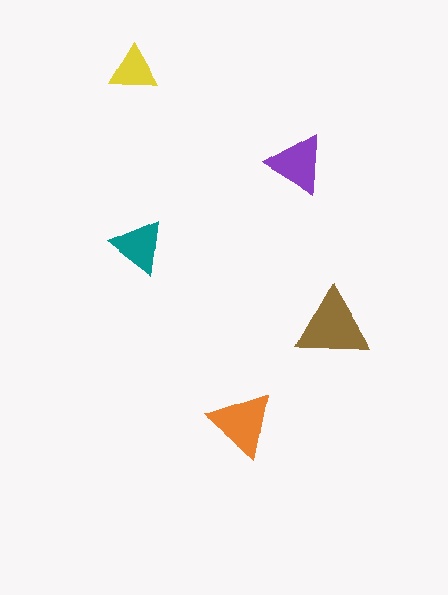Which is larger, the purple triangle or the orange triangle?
The orange one.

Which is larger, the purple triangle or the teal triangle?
The purple one.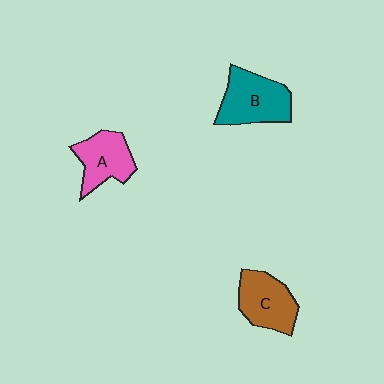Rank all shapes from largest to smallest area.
From largest to smallest: B (teal), C (brown), A (pink).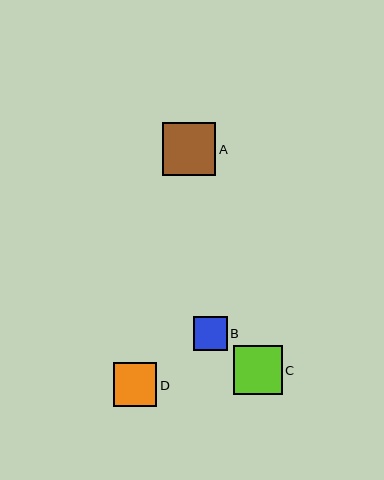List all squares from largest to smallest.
From largest to smallest: A, C, D, B.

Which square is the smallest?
Square B is the smallest with a size of approximately 34 pixels.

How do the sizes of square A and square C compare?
Square A and square C are approximately the same size.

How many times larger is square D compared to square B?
Square D is approximately 1.3 times the size of square B.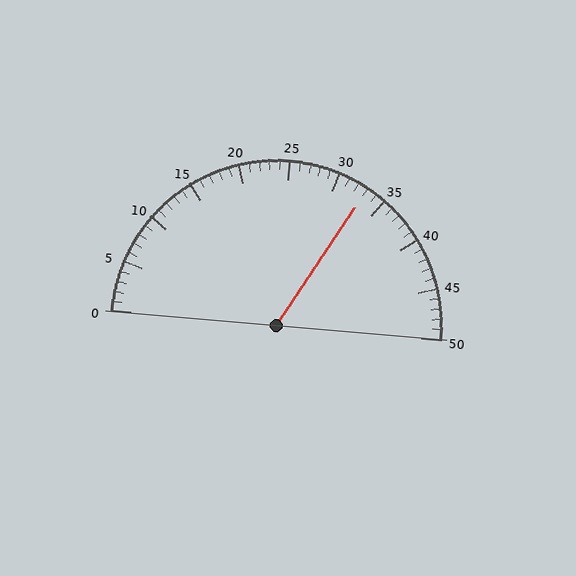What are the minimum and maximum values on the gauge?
The gauge ranges from 0 to 50.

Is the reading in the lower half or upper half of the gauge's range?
The reading is in the upper half of the range (0 to 50).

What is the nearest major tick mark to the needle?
The nearest major tick mark is 35.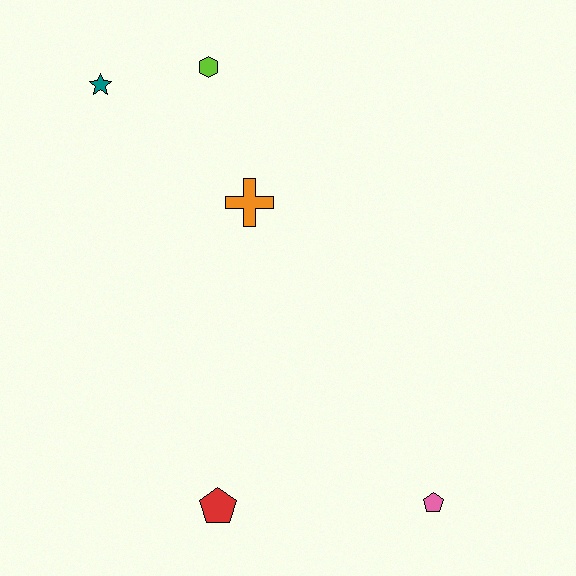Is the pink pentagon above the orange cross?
No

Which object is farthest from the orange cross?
The pink pentagon is farthest from the orange cross.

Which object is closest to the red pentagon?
The pink pentagon is closest to the red pentagon.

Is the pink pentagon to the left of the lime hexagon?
No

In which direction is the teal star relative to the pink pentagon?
The teal star is above the pink pentagon.